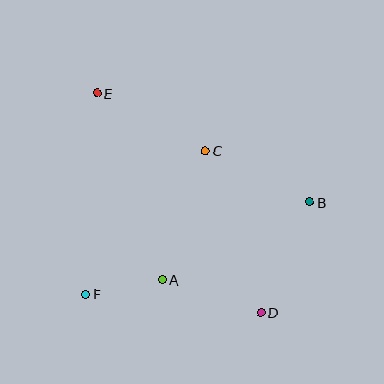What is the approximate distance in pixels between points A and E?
The distance between A and E is approximately 198 pixels.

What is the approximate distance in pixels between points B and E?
The distance between B and E is approximately 239 pixels.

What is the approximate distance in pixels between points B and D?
The distance between B and D is approximately 121 pixels.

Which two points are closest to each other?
Points A and F are closest to each other.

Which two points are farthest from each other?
Points D and E are farthest from each other.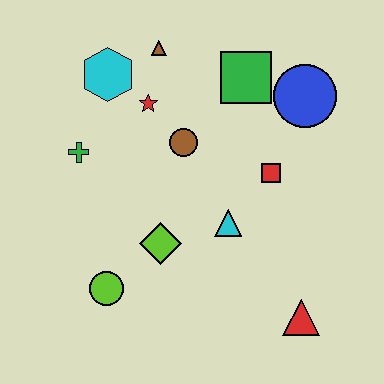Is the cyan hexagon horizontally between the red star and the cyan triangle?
No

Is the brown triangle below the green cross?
No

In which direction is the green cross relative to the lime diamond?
The green cross is above the lime diamond.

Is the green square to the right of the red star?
Yes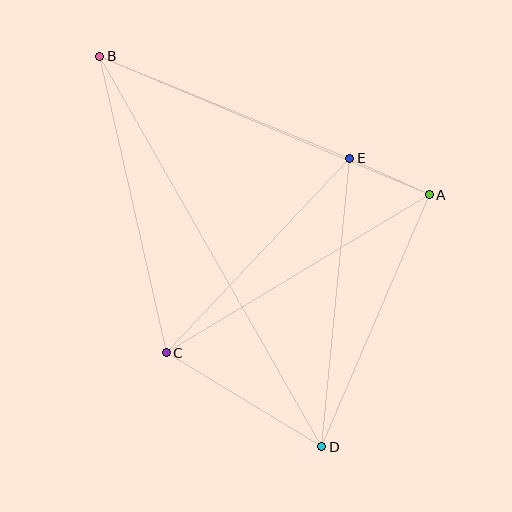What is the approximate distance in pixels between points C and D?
The distance between C and D is approximately 181 pixels.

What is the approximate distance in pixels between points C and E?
The distance between C and E is approximately 268 pixels.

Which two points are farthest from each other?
Points B and D are farthest from each other.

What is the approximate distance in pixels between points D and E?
The distance between D and E is approximately 290 pixels.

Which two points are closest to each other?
Points A and E are closest to each other.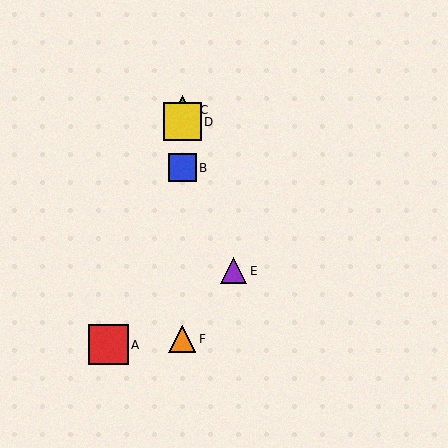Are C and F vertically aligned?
Yes, both are at x≈182.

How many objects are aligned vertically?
4 objects (B, C, D, F) are aligned vertically.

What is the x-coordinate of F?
Object F is at x≈182.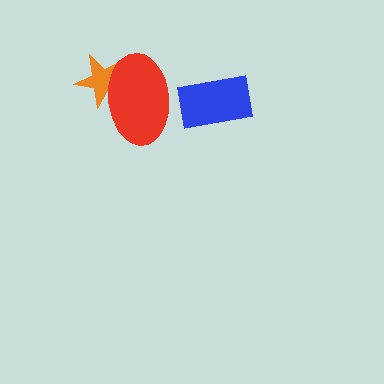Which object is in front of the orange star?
The red ellipse is in front of the orange star.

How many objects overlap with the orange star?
1 object overlaps with the orange star.